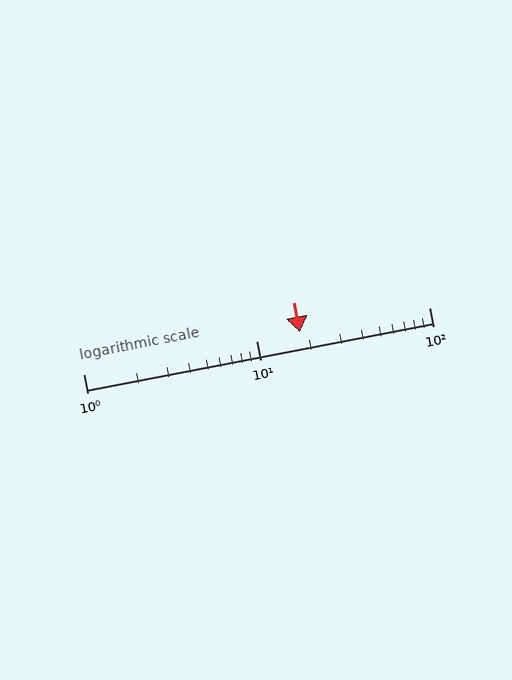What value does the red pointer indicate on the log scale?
The pointer indicates approximately 18.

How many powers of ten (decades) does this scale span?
The scale spans 2 decades, from 1 to 100.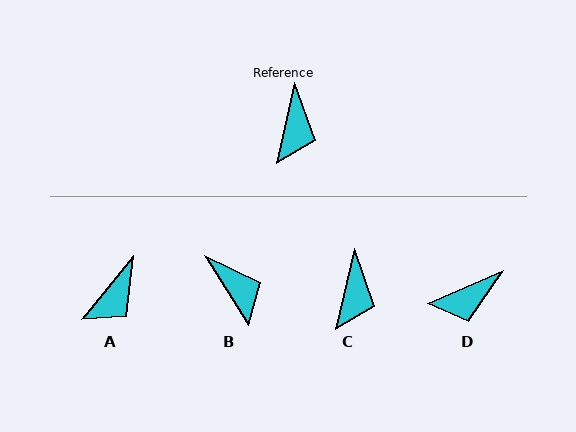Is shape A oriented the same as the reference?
No, it is off by about 26 degrees.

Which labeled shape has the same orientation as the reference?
C.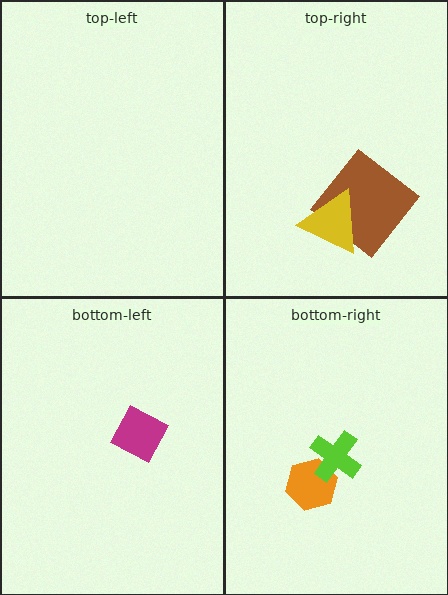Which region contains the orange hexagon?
The bottom-right region.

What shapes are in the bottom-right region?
The orange hexagon, the lime cross.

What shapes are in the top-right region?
The brown diamond, the yellow triangle.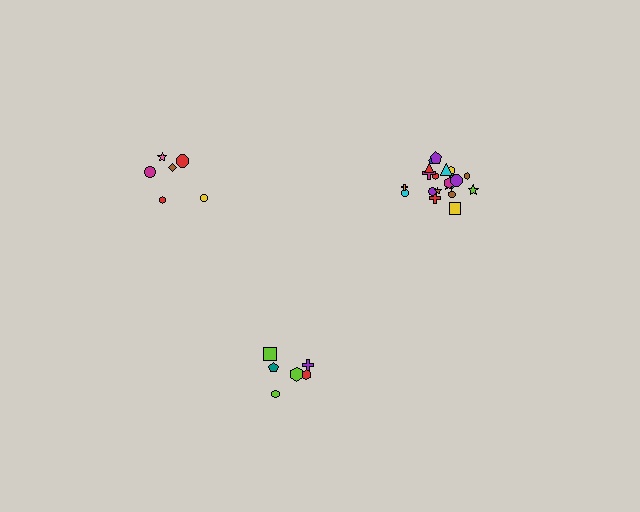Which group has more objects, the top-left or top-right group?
The top-right group.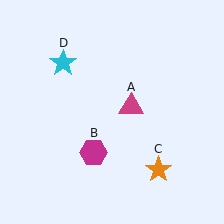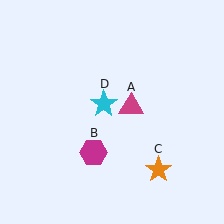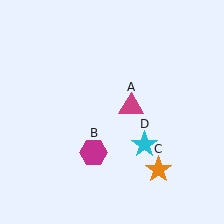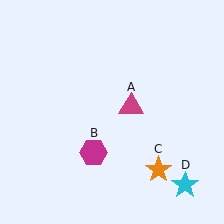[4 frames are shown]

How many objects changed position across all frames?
1 object changed position: cyan star (object D).